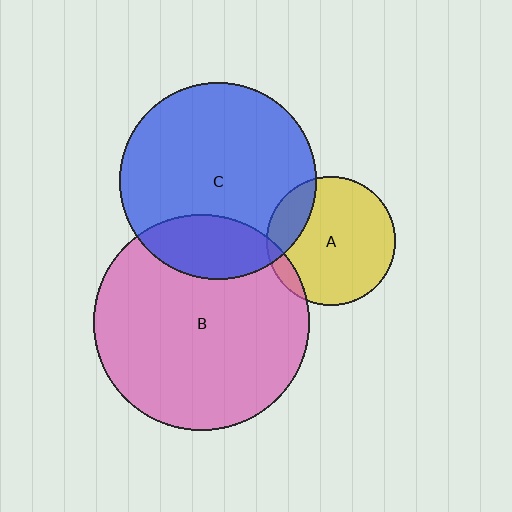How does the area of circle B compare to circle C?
Approximately 1.2 times.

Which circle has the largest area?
Circle B (pink).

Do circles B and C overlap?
Yes.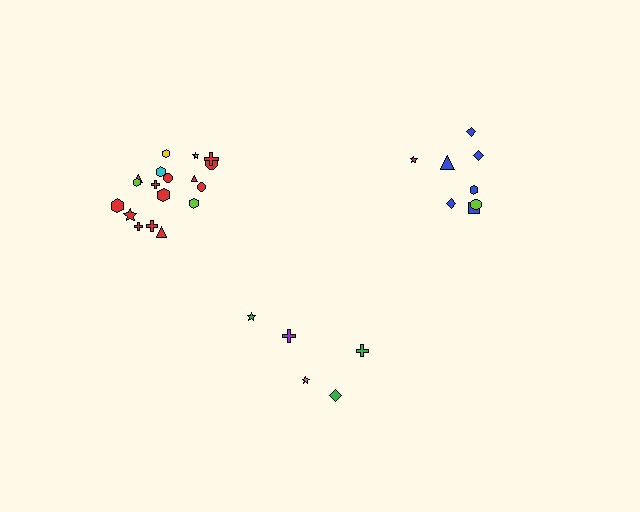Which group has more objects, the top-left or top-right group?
The top-left group.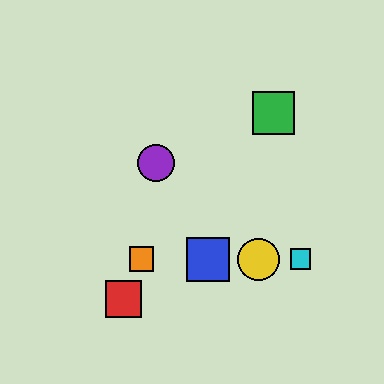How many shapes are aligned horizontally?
4 shapes (the blue square, the yellow circle, the orange square, the cyan square) are aligned horizontally.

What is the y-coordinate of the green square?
The green square is at y≈113.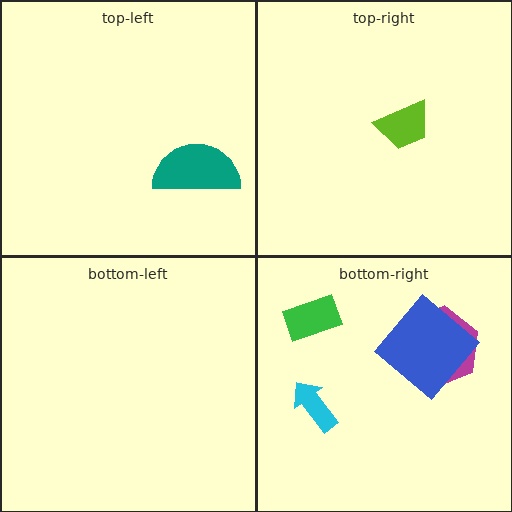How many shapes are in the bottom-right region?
4.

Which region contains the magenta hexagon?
The bottom-right region.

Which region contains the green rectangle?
The bottom-right region.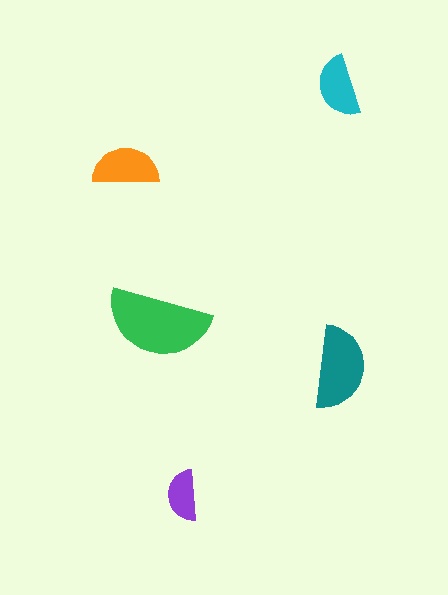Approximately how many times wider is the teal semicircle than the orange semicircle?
About 1.5 times wider.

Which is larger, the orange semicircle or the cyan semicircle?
The orange one.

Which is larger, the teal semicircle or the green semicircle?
The green one.